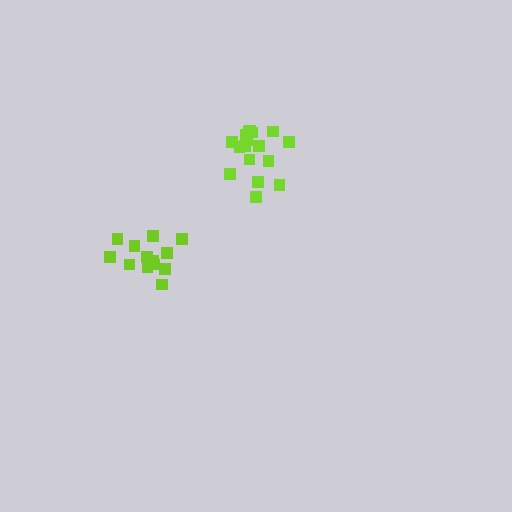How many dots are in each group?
Group 1: 13 dots, Group 2: 18 dots (31 total).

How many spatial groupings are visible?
There are 2 spatial groupings.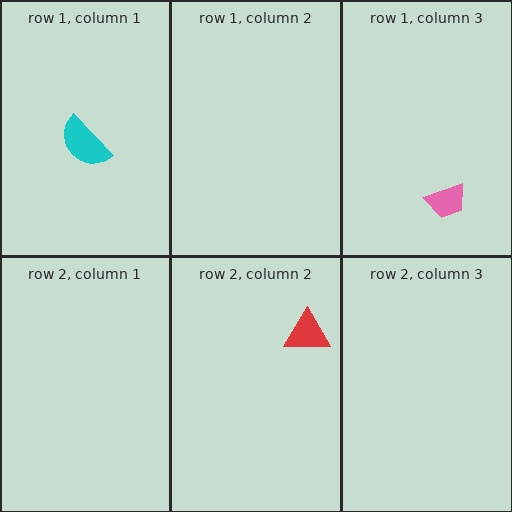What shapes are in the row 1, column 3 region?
The pink trapezoid.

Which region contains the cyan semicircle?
The row 1, column 1 region.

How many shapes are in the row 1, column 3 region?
1.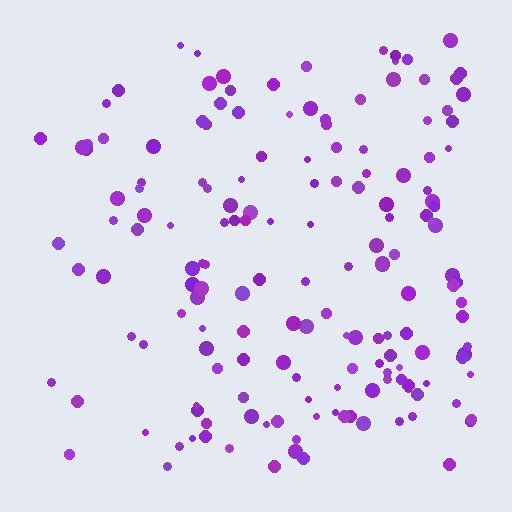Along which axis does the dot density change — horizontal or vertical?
Horizontal.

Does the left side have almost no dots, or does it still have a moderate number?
Still a moderate number, just noticeably fewer than the right.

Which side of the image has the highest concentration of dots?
The right.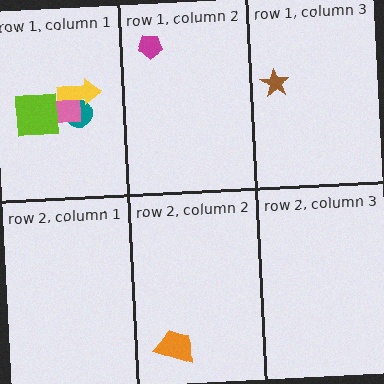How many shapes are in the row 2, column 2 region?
1.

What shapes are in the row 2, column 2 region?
The orange trapezoid.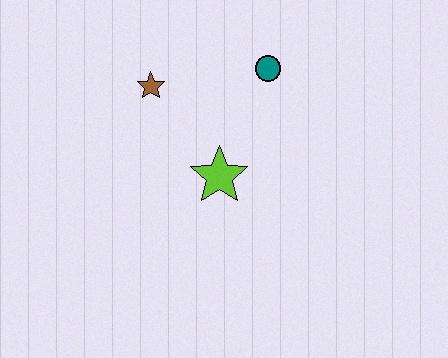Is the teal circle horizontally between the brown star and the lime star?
No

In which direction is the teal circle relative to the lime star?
The teal circle is above the lime star.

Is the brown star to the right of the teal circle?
No